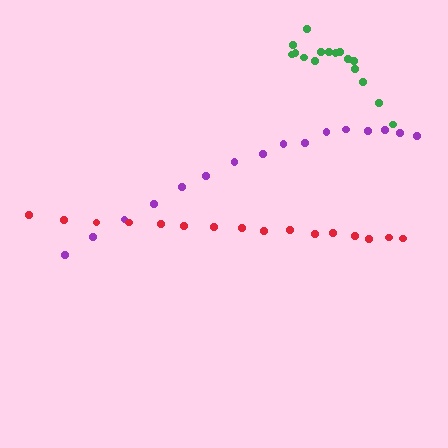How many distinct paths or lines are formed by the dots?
There are 3 distinct paths.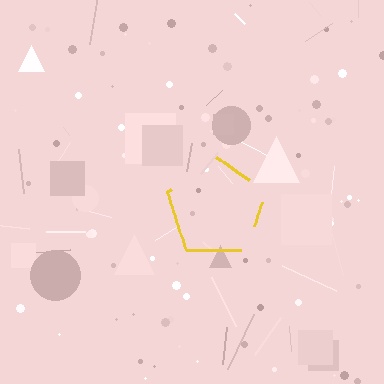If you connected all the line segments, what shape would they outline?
They would outline a pentagon.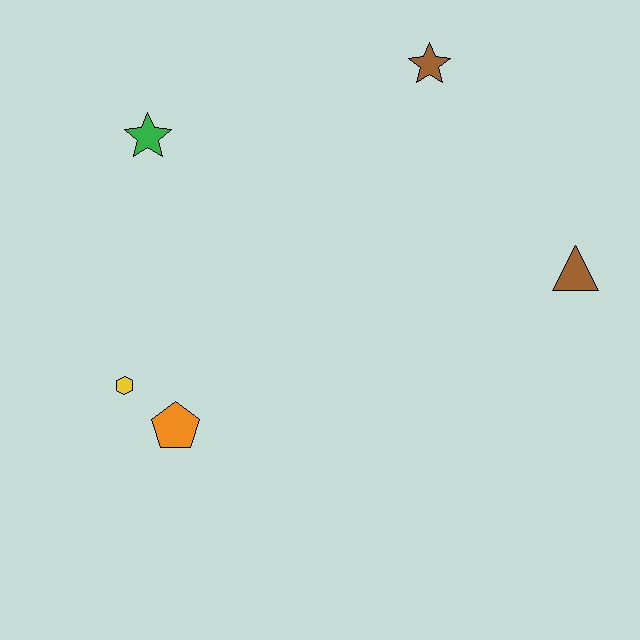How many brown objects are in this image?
There are 2 brown objects.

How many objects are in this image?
There are 5 objects.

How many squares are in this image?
There are no squares.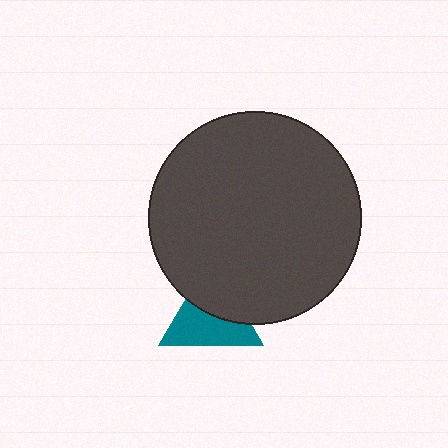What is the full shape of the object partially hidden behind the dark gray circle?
The partially hidden object is a teal triangle.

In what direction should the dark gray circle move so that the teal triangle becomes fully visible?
The dark gray circle should move up. That is the shortest direction to clear the overlap and leave the teal triangle fully visible.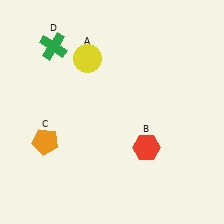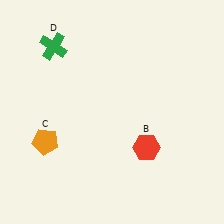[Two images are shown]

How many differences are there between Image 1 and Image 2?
There is 1 difference between the two images.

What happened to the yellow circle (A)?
The yellow circle (A) was removed in Image 2. It was in the top-left area of Image 1.